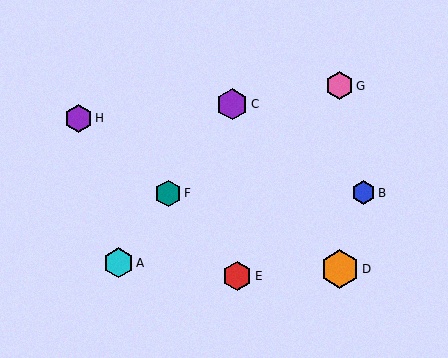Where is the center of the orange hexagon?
The center of the orange hexagon is at (340, 269).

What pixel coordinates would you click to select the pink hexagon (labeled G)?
Click at (339, 86) to select the pink hexagon G.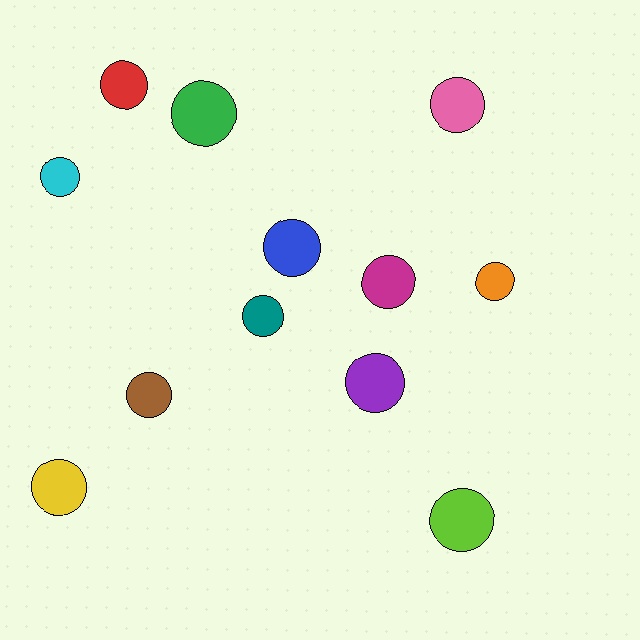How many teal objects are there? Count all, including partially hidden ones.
There is 1 teal object.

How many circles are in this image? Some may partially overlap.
There are 12 circles.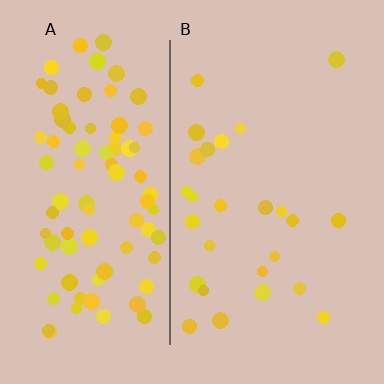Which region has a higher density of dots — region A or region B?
A (the left).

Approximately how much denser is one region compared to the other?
Approximately 3.3× — region A over region B.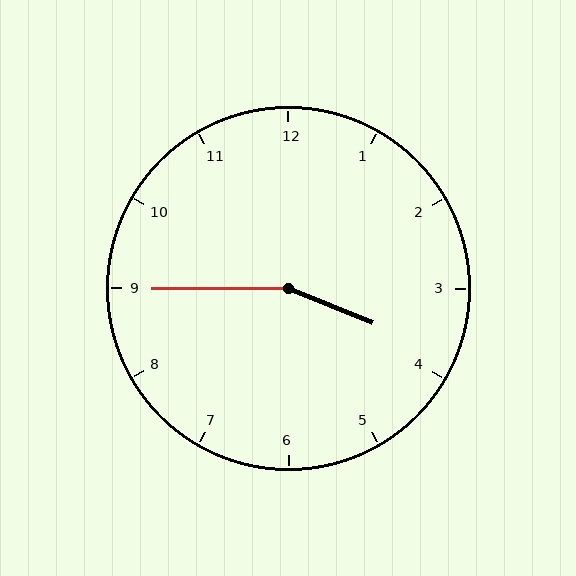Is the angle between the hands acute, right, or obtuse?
It is obtuse.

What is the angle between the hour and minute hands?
Approximately 158 degrees.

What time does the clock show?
3:45.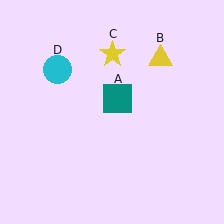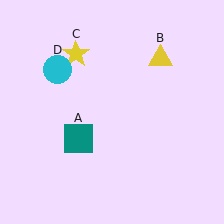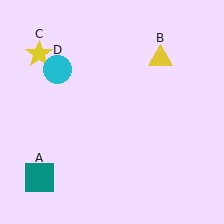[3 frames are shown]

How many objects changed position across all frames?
2 objects changed position: teal square (object A), yellow star (object C).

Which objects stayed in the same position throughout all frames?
Yellow triangle (object B) and cyan circle (object D) remained stationary.